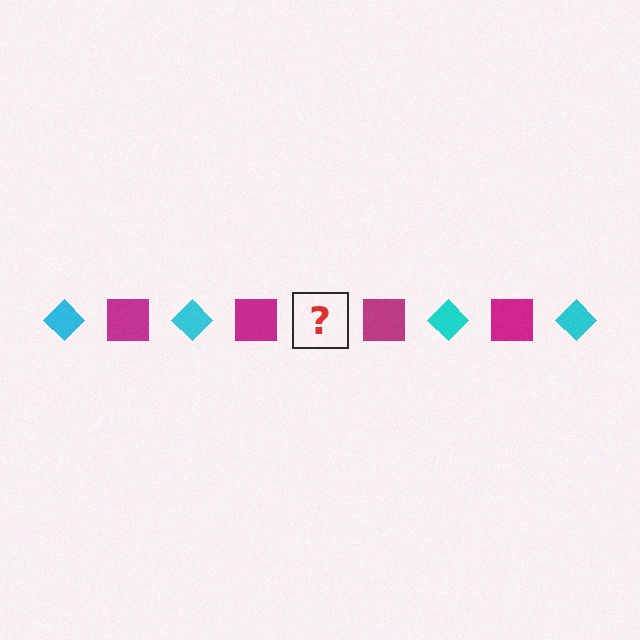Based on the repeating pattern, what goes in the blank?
The blank should be a cyan diamond.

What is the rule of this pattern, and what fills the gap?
The rule is that the pattern alternates between cyan diamond and magenta square. The gap should be filled with a cyan diamond.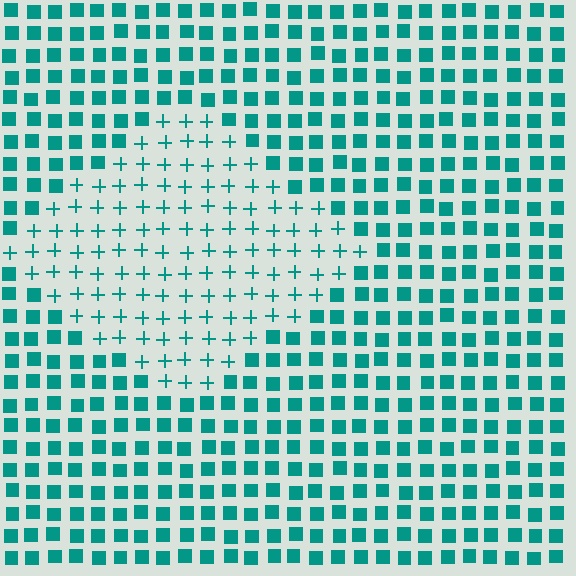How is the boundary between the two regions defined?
The boundary is defined by a change in element shape: plus signs inside vs. squares outside. All elements share the same color and spacing.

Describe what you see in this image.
The image is filled with small teal elements arranged in a uniform grid. A diamond-shaped region contains plus signs, while the surrounding area contains squares. The boundary is defined purely by the change in element shape.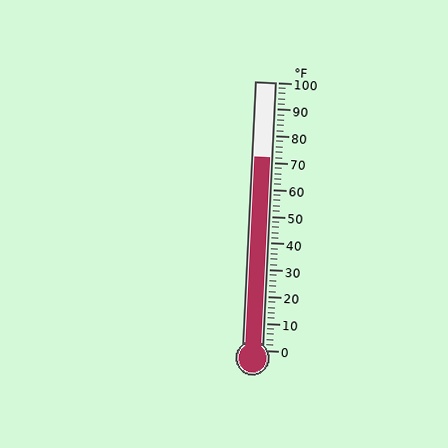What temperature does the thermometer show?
The thermometer shows approximately 72°F.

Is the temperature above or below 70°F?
The temperature is above 70°F.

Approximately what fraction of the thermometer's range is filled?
The thermometer is filled to approximately 70% of its range.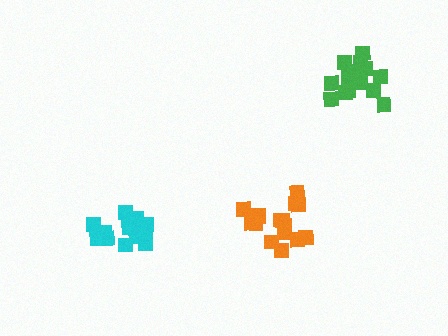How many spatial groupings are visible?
There are 3 spatial groupings.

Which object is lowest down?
The cyan cluster is bottommost.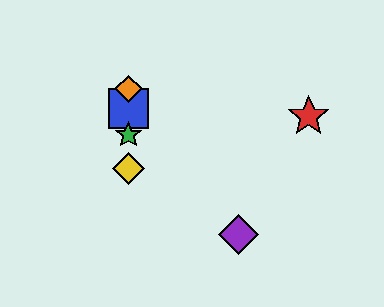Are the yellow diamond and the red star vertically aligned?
No, the yellow diamond is at x≈128 and the red star is at x≈309.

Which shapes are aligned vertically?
The blue square, the green star, the yellow diamond, the orange diamond are aligned vertically.